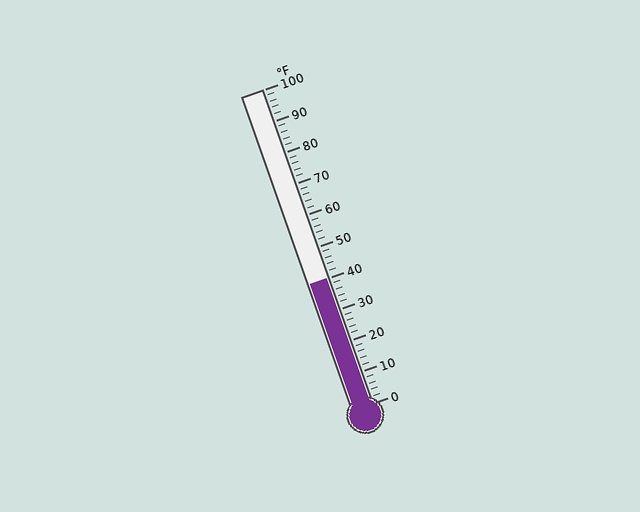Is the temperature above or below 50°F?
The temperature is below 50°F.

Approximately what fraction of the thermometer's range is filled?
The thermometer is filled to approximately 40% of its range.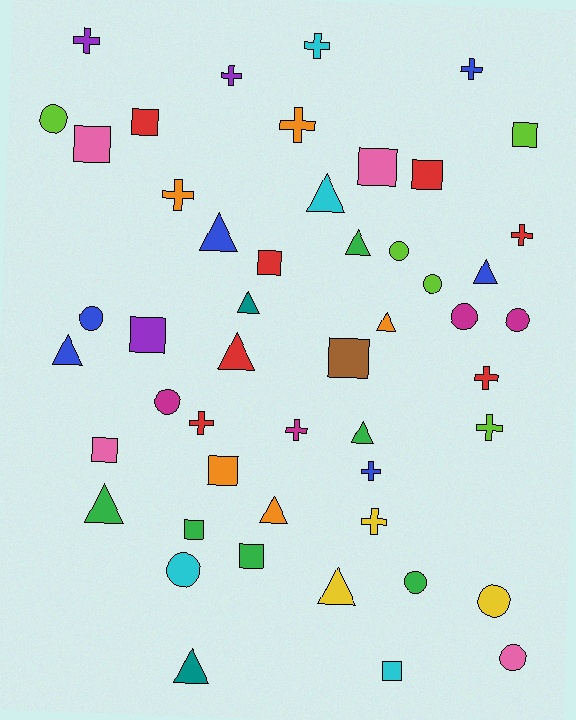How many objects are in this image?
There are 50 objects.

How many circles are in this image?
There are 11 circles.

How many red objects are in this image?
There are 7 red objects.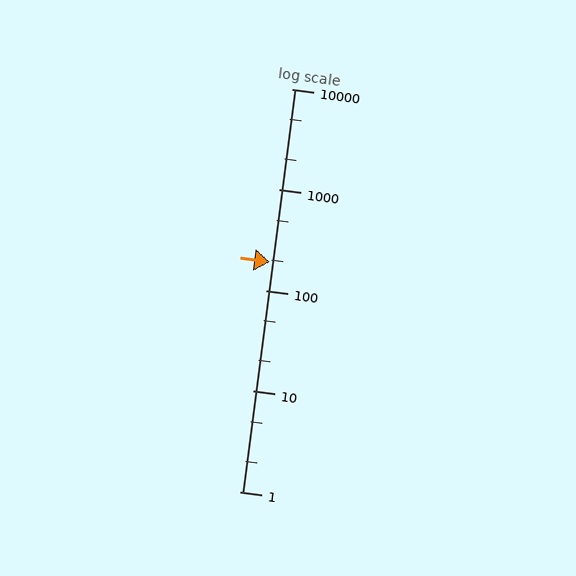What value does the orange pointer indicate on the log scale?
The pointer indicates approximately 190.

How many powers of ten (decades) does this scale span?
The scale spans 4 decades, from 1 to 10000.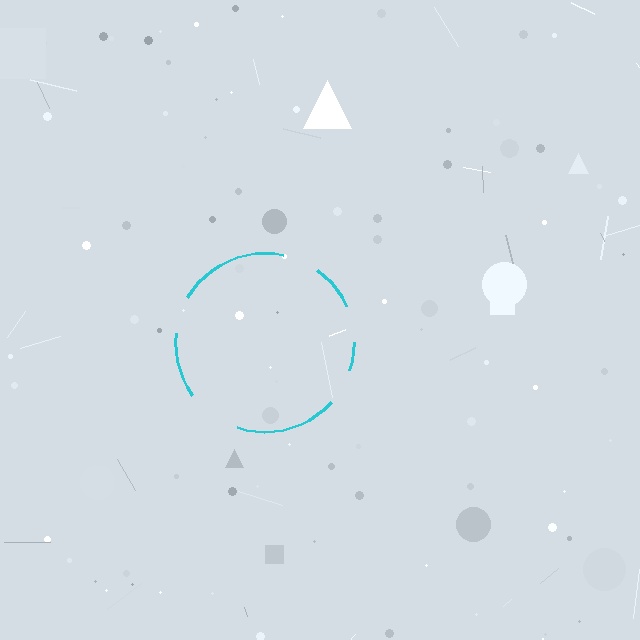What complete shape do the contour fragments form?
The contour fragments form a circle.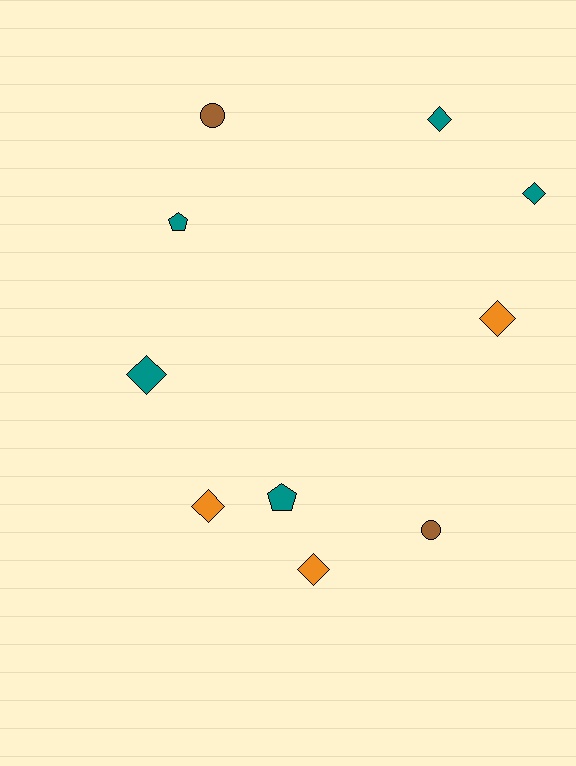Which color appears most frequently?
Teal, with 5 objects.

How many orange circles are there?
There are no orange circles.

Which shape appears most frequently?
Diamond, with 6 objects.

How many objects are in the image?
There are 10 objects.